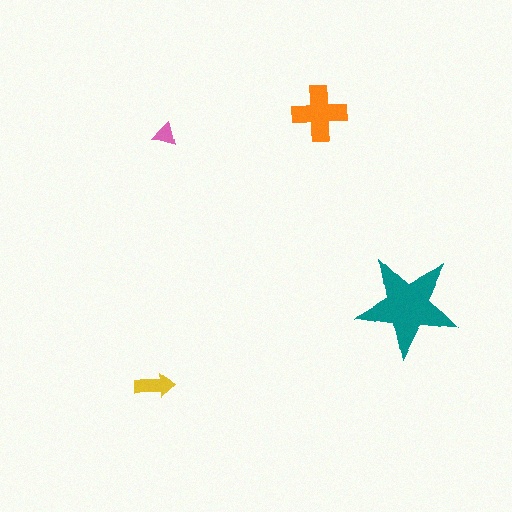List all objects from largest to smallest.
The teal star, the orange cross, the yellow arrow, the pink triangle.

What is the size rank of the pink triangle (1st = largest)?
4th.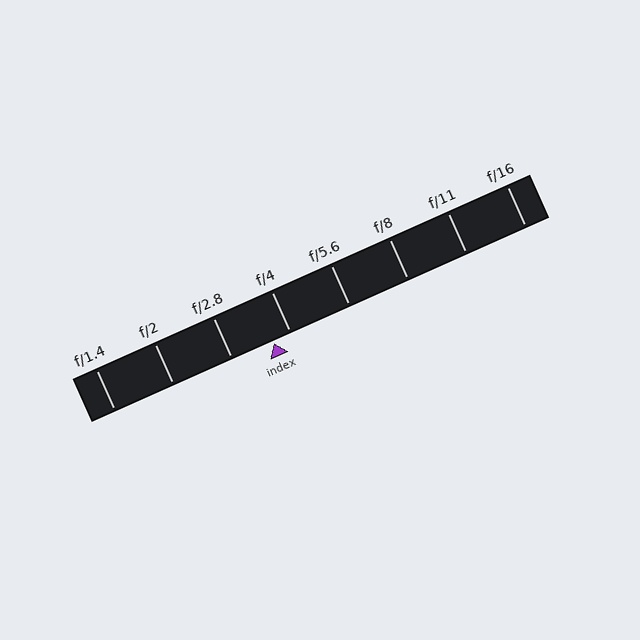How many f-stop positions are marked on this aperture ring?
There are 8 f-stop positions marked.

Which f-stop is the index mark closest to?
The index mark is closest to f/4.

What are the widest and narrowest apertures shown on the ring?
The widest aperture shown is f/1.4 and the narrowest is f/16.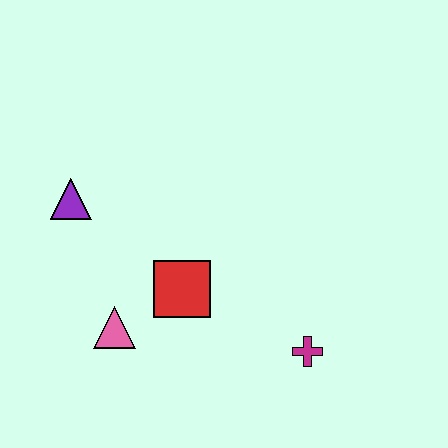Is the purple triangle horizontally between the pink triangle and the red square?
No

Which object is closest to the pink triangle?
The red square is closest to the pink triangle.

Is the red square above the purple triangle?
No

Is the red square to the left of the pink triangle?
No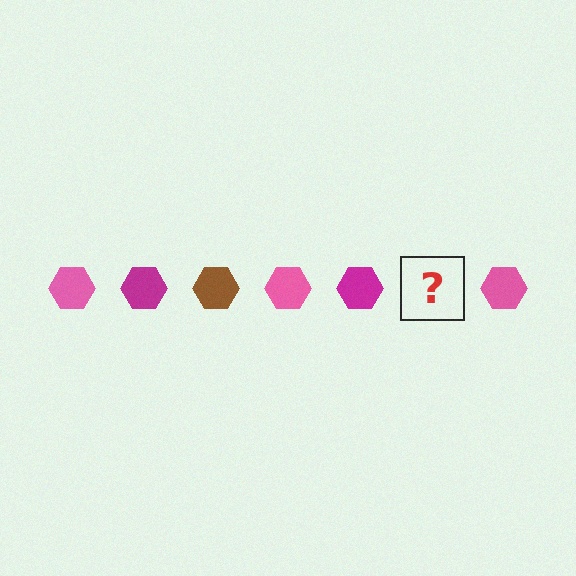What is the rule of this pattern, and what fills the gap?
The rule is that the pattern cycles through pink, magenta, brown hexagons. The gap should be filled with a brown hexagon.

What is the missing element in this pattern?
The missing element is a brown hexagon.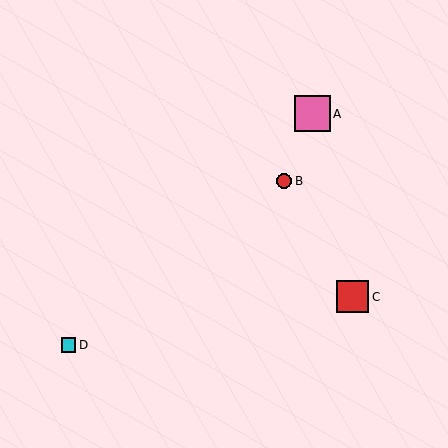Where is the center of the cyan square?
The center of the cyan square is at (68, 345).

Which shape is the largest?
The pink square (labeled A) is the largest.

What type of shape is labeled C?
Shape C is a red square.